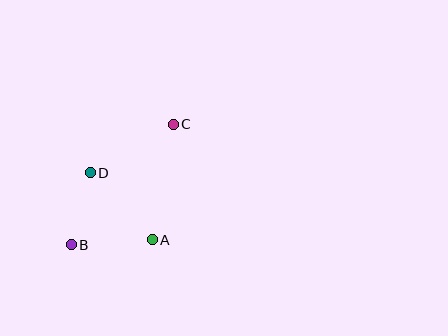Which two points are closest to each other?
Points B and D are closest to each other.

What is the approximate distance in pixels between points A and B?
The distance between A and B is approximately 81 pixels.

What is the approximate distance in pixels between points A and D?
The distance between A and D is approximately 91 pixels.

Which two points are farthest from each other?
Points B and C are farthest from each other.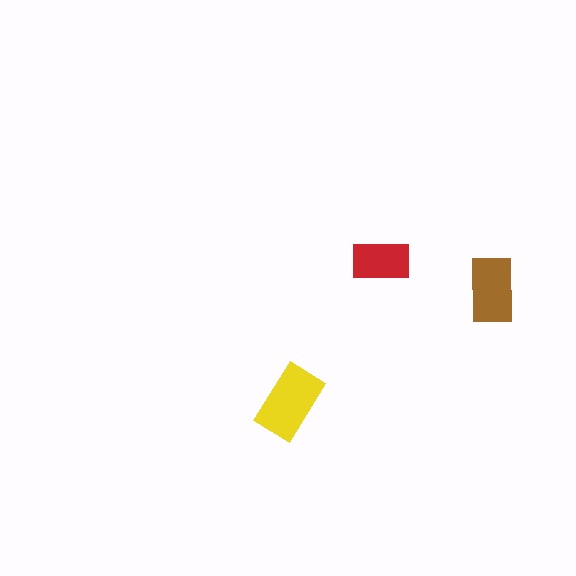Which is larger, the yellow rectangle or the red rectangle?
The yellow one.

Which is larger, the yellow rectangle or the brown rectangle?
The yellow one.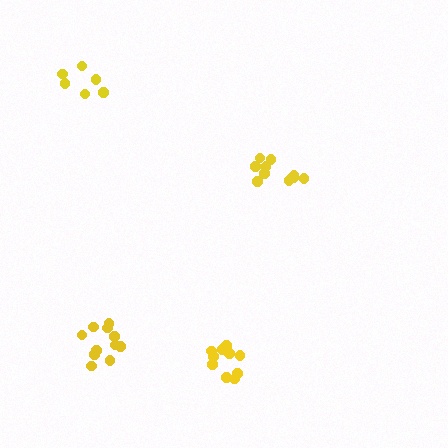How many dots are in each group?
Group 1: 6 dots, Group 2: 12 dots, Group 3: 11 dots, Group 4: 11 dots (40 total).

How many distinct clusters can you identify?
There are 4 distinct clusters.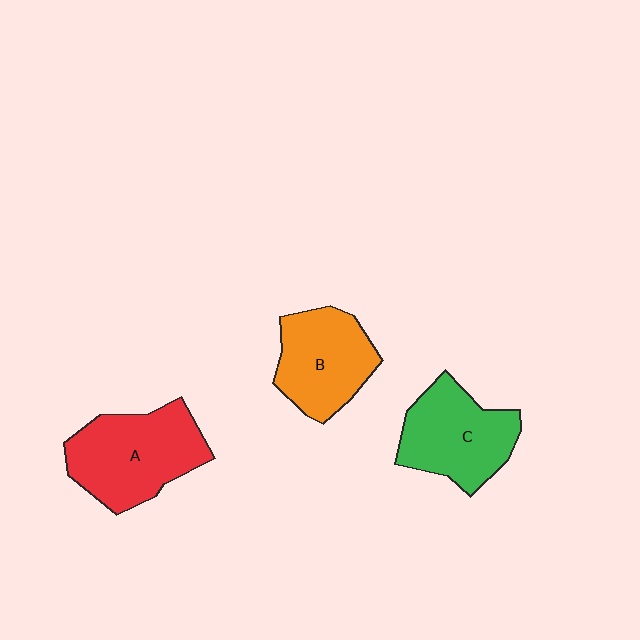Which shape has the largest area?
Shape A (red).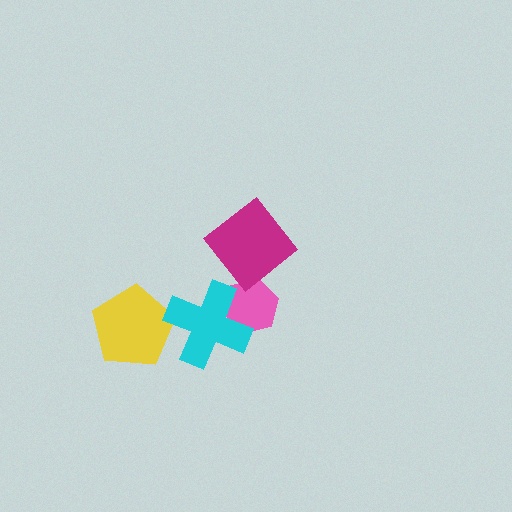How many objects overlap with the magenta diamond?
1 object overlaps with the magenta diamond.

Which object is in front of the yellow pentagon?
The cyan cross is in front of the yellow pentagon.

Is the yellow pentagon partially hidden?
Yes, it is partially covered by another shape.